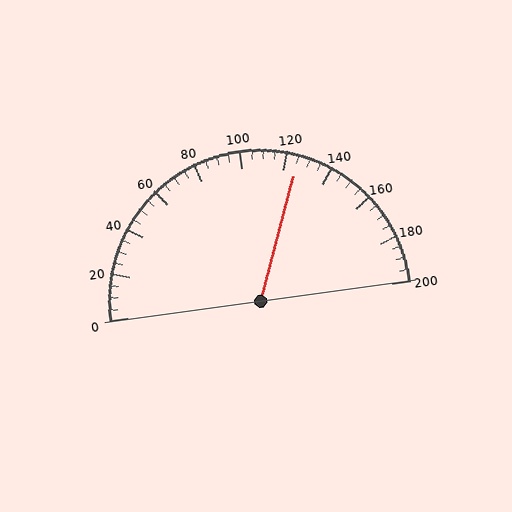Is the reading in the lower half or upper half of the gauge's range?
The reading is in the upper half of the range (0 to 200).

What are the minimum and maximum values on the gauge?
The gauge ranges from 0 to 200.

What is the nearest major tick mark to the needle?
The nearest major tick mark is 120.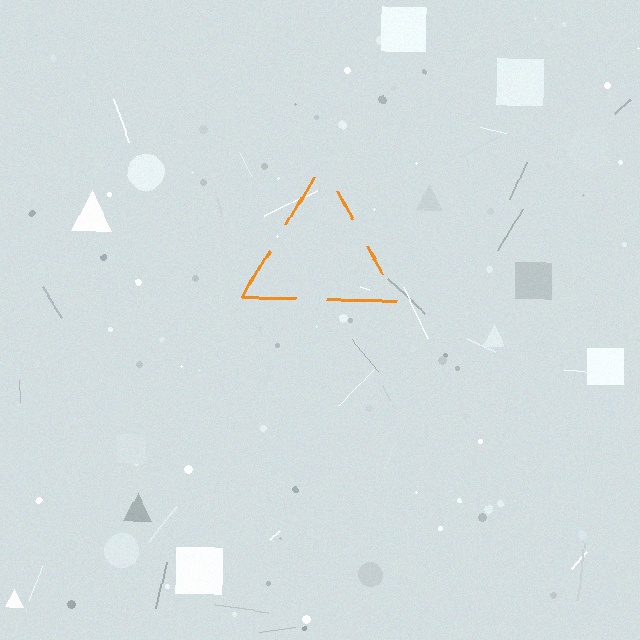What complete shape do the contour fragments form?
The contour fragments form a triangle.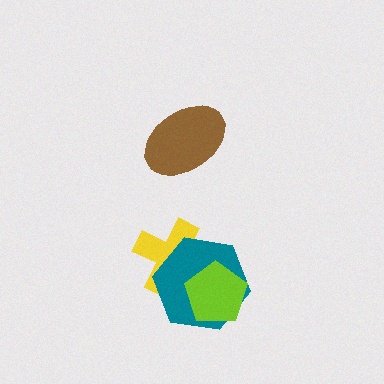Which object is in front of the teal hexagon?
The lime pentagon is in front of the teal hexagon.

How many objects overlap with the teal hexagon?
2 objects overlap with the teal hexagon.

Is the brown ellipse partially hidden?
No, no other shape covers it.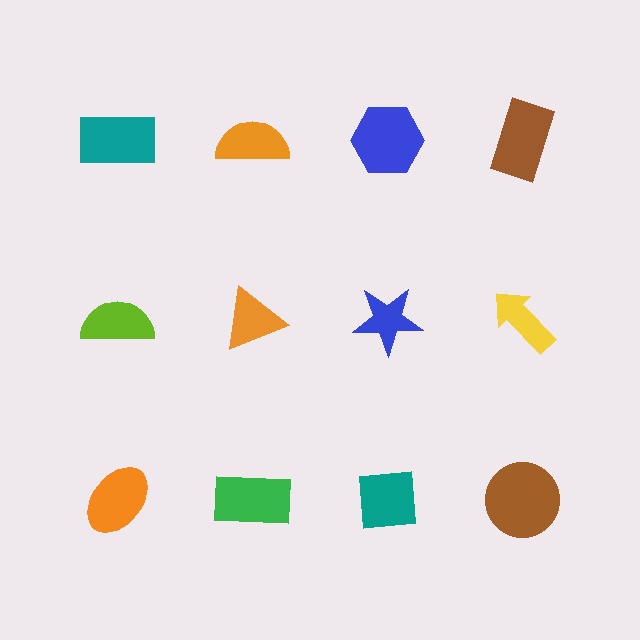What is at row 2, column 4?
A yellow arrow.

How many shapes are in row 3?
4 shapes.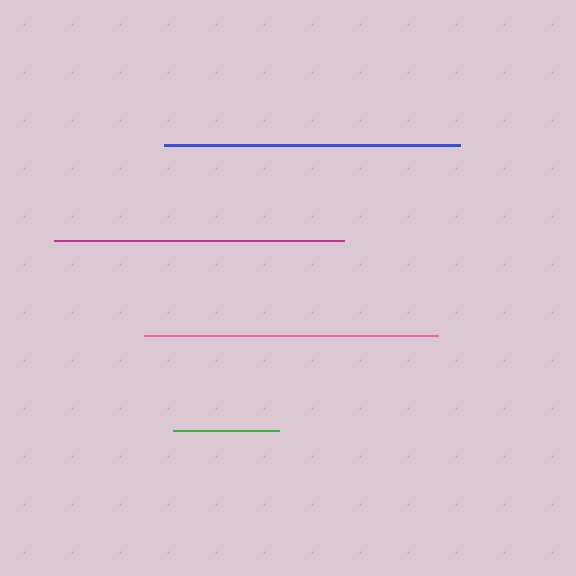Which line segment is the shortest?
The green line is the shortest at approximately 107 pixels.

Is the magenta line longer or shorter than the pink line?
The pink line is longer than the magenta line.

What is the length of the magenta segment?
The magenta segment is approximately 290 pixels long.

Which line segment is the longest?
The blue line is the longest at approximately 296 pixels.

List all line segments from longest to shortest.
From longest to shortest: blue, pink, magenta, green.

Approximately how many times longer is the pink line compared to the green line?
The pink line is approximately 2.8 times the length of the green line.